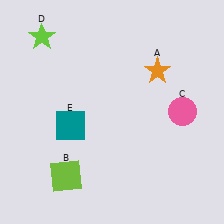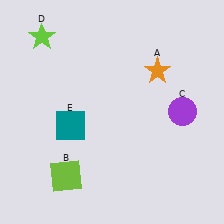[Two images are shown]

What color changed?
The circle (C) changed from pink in Image 1 to purple in Image 2.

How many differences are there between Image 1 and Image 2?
There is 1 difference between the two images.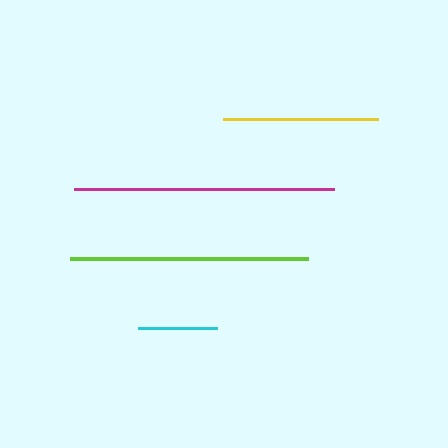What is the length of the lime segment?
The lime segment is approximately 239 pixels long.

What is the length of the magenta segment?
The magenta segment is approximately 260 pixels long.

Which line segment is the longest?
The magenta line is the longest at approximately 260 pixels.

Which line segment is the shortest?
The cyan line is the shortest at approximately 79 pixels.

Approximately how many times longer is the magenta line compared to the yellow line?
The magenta line is approximately 1.7 times the length of the yellow line.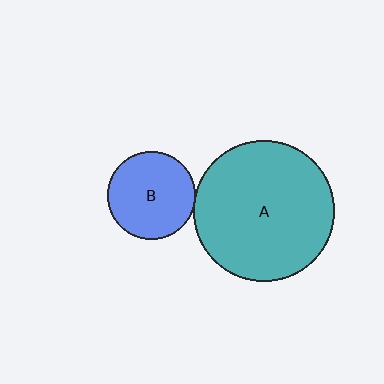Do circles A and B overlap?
Yes.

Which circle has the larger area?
Circle A (teal).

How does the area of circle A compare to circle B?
Approximately 2.5 times.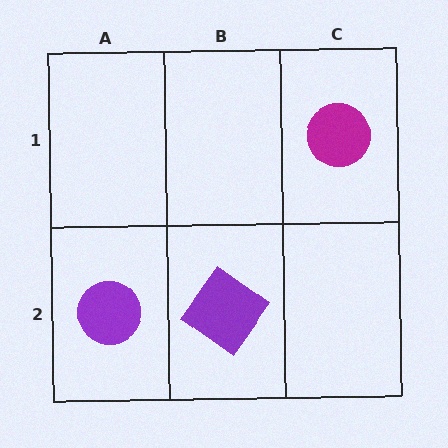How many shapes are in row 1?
1 shape.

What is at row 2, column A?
A purple circle.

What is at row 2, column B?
A purple diamond.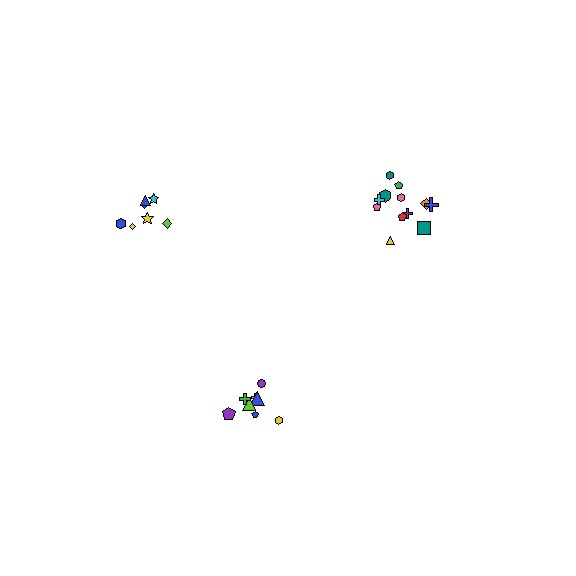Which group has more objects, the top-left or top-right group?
The top-right group.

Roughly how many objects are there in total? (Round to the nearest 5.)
Roughly 25 objects in total.